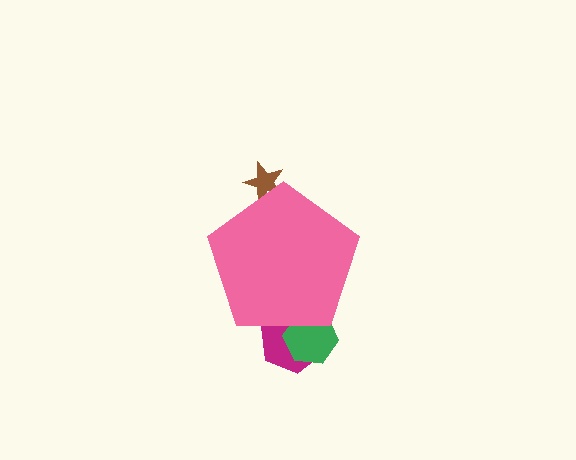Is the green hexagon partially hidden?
Yes, the green hexagon is partially hidden behind the pink pentagon.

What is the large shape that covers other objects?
A pink pentagon.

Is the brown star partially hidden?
Yes, the brown star is partially hidden behind the pink pentagon.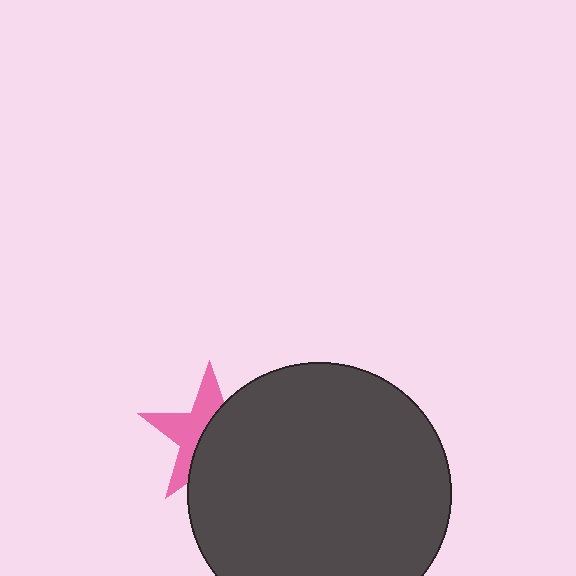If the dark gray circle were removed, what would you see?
You would see the complete pink star.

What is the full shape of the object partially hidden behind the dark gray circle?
The partially hidden object is a pink star.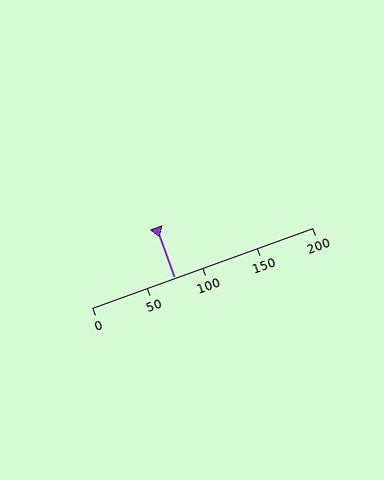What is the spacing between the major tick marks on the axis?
The major ticks are spaced 50 apart.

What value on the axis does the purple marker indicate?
The marker indicates approximately 75.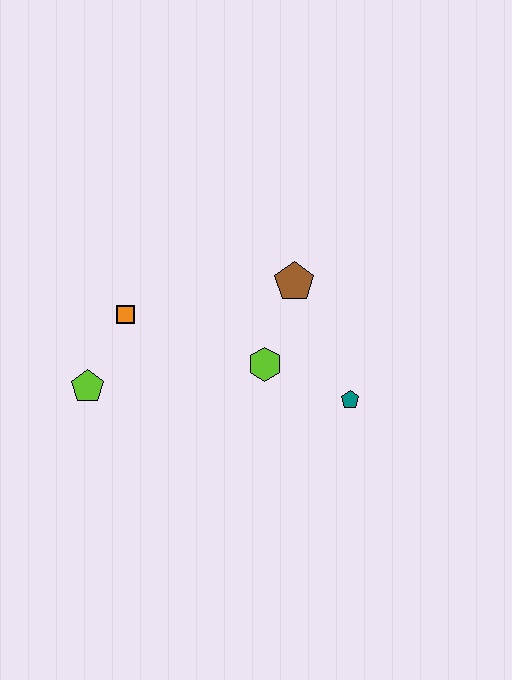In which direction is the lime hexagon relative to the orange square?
The lime hexagon is to the right of the orange square.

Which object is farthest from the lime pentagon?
The teal pentagon is farthest from the lime pentagon.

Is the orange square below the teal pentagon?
No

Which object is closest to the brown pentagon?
The lime hexagon is closest to the brown pentagon.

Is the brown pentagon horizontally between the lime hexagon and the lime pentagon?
No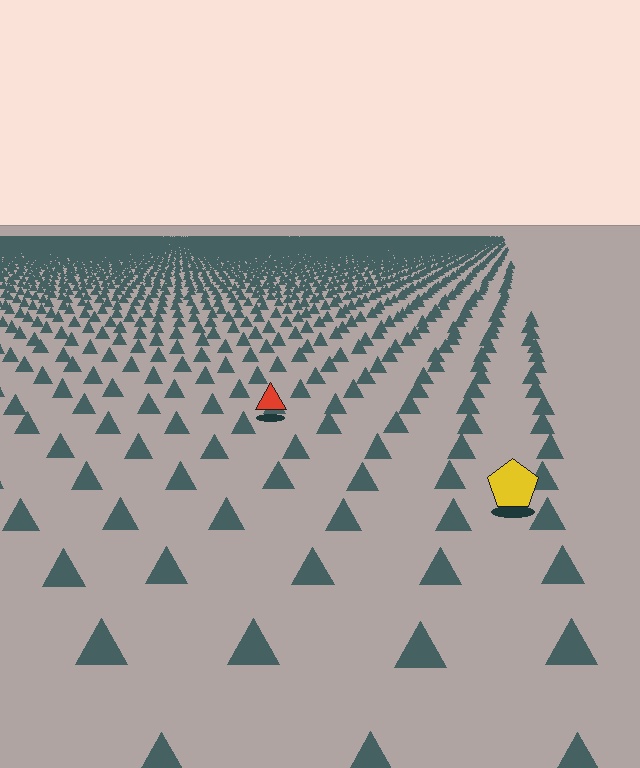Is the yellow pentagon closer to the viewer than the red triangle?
Yes. The yellow pentagon is closer — you can tell from the texture gradient: the ground texture is coarser near it.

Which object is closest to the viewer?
The yellow pentagon is closest. The texture marks near it are larger and more spread out.